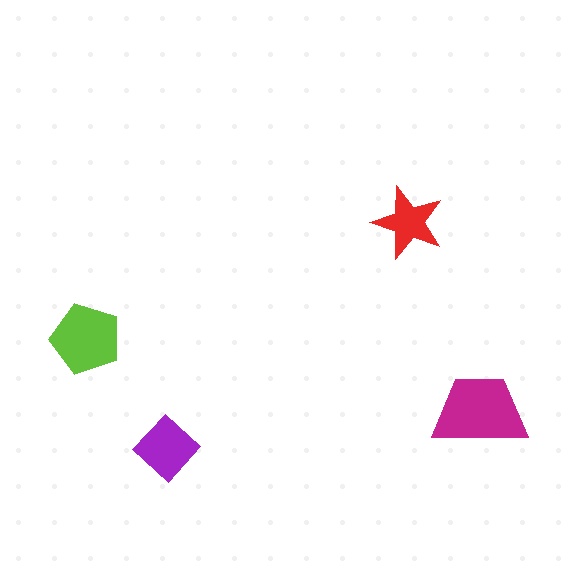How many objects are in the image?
There are 4 objects in the image.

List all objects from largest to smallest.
The magenta trapezoid, the lime pentagon, the purple diamond, the red star.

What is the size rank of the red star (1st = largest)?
4th.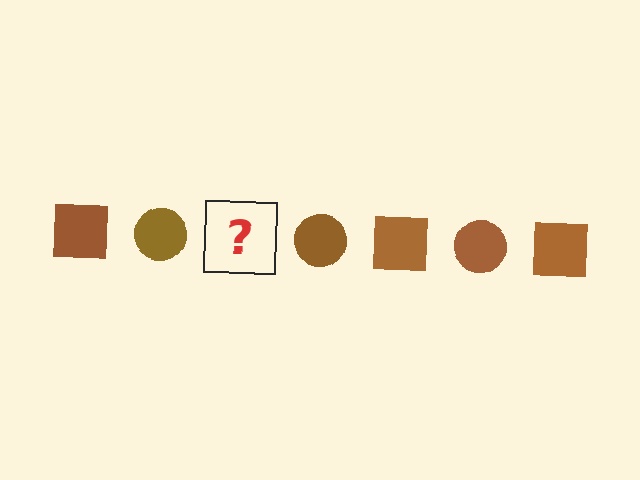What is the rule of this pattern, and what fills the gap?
The rule is that the pattern cycles through square, circle shapes in brown. The gap should be filled with a brown square.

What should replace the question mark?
The question mark should be replaced with a brown square.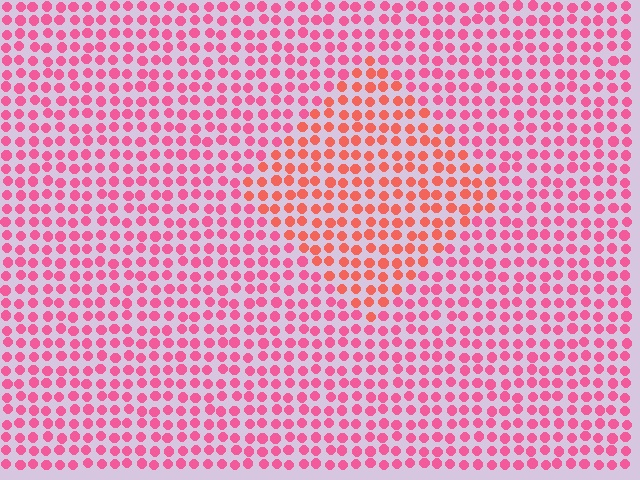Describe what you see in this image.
The image is filled with small pink elements in a uniform arrangement. A diamond-shaped region is visible where the elements are tinted to a slightly different hue, forming a subtle color boundary.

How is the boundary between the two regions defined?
The boundary is defined purely by a slight shift in hue (about 30 degrees). Spacing, size, and orientation are identical on both sides.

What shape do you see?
I see a diamond.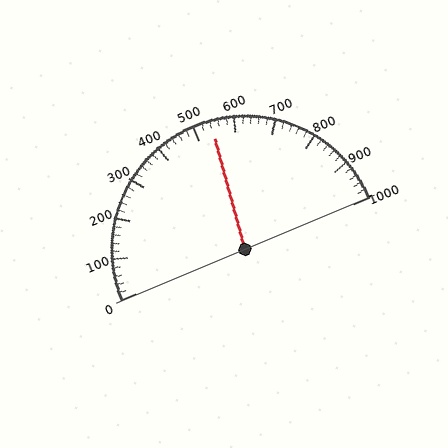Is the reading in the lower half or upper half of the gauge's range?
The reading is in the upper half of the range (0 to 1000).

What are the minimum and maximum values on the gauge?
The gauge ranges from 0 to 1000.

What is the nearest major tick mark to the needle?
The nearest major tick mark is 500.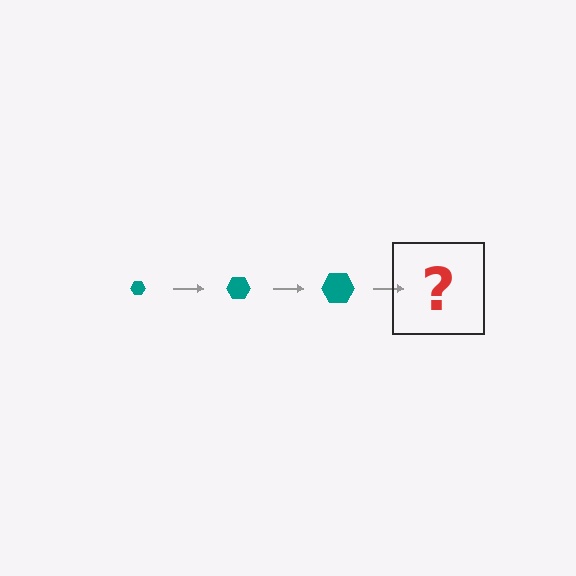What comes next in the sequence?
The next element should be a teal hexagon, larger than the previous one.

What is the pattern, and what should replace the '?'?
The pattern is that the hexagon gets progressively larger each step. The '?' should be a teal hexagon, larger than the previous one.